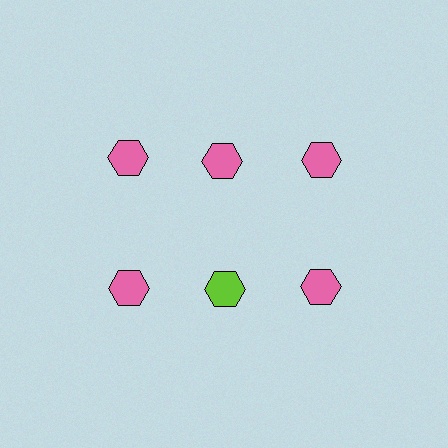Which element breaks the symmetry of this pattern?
The lime hexagon in the second row, second from left column breaks the symmetry. All other shapes are pink hexagons.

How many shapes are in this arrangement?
There are 6 shapes arranged in a grid pattern.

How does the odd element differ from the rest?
It has a different color: lime instead of pink.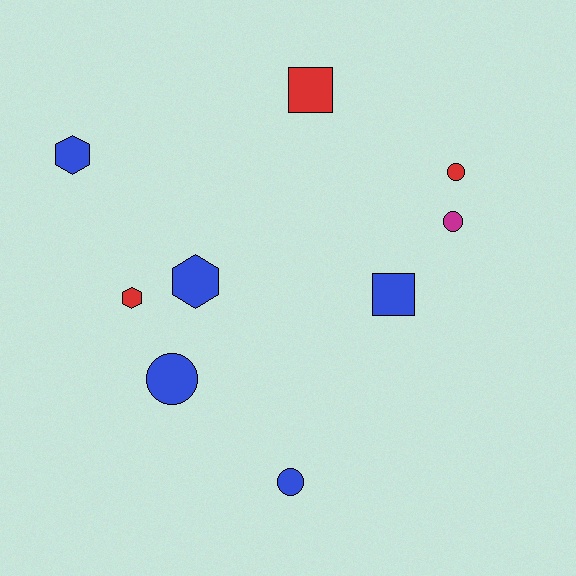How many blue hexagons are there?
There are 2 blue hexagons.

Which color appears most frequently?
Blue, with 5 objects.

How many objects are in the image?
There are 9 objects.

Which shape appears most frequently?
Circle, with 4 objects.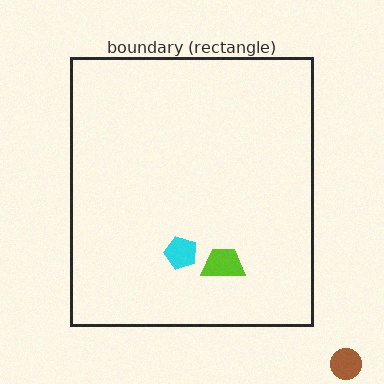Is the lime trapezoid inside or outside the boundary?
Inside.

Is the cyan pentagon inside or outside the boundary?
Inside.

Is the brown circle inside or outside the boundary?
Outside.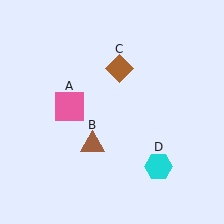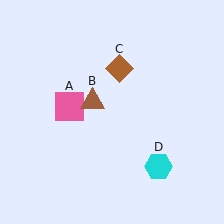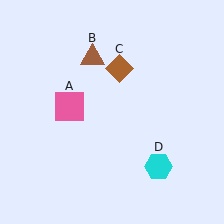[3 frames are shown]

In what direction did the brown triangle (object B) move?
The brown triangle (object B) moved up.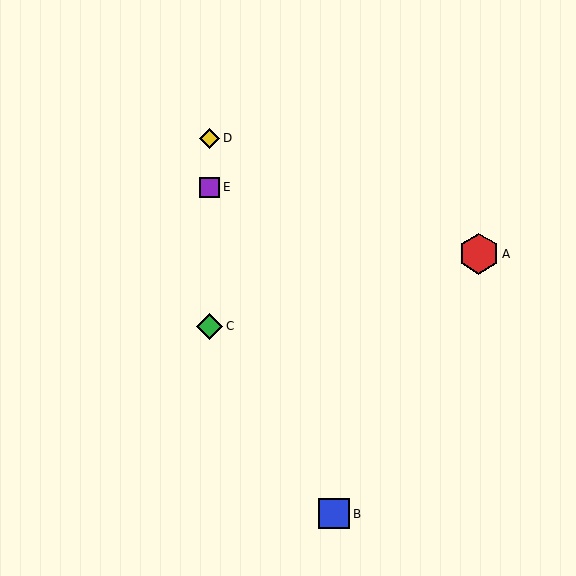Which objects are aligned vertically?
Objects C, D, E are aligned vertically.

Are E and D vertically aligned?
Yes, both are at x≈209.